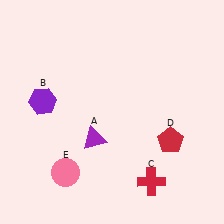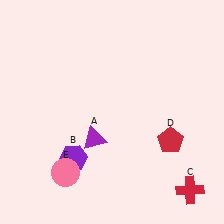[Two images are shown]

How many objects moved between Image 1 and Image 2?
2 objects moved between the two images.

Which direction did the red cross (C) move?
The red cross (C) moved right.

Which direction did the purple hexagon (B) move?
The purple hexagon (B) moved down.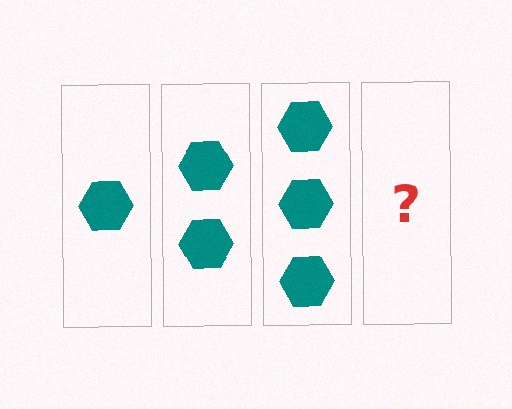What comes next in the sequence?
The next element should be 4 hexagons.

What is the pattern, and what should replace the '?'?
The pattern is that each step adds one more hexagon. The '?' should be 4 hexagons.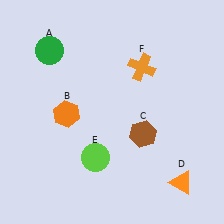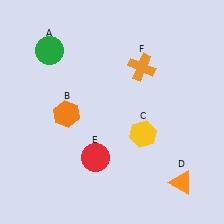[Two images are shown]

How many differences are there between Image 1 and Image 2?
There are 2 differences between the two images.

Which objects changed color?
C changed from brown to yellow. E changed from lime to red.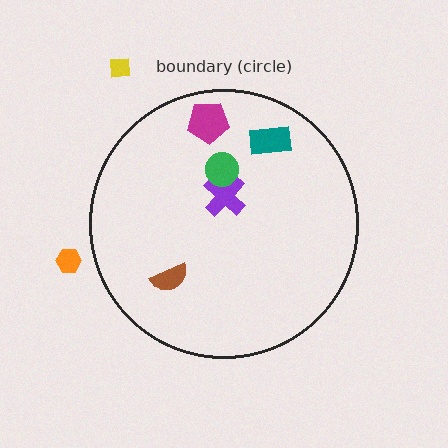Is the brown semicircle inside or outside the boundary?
Inside.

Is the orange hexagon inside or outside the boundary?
Outside.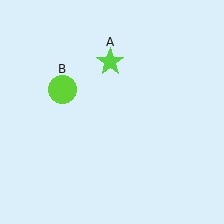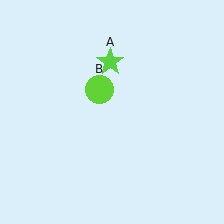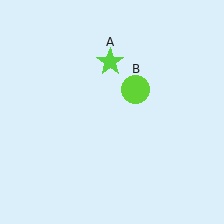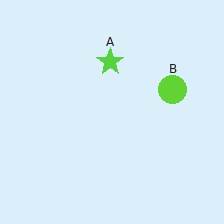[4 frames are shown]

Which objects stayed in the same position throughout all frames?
Lime star (object A) remained stationary.